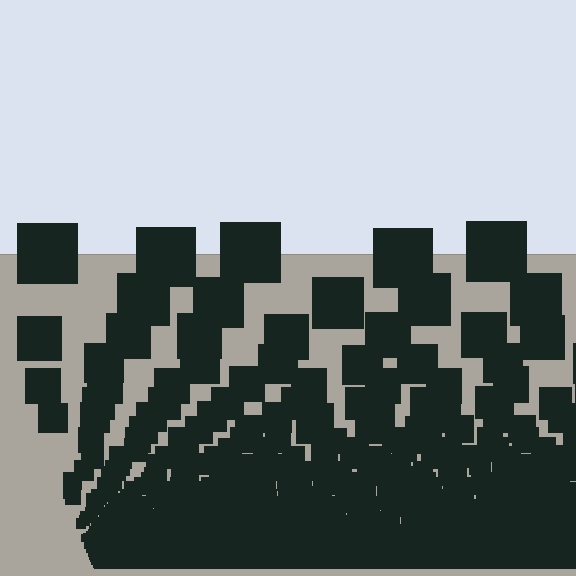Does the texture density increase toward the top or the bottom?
Density increases toward the bottom.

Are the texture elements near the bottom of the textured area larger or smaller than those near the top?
Smaller. The gradient is inverted — elements near the bottom are smaller and denser.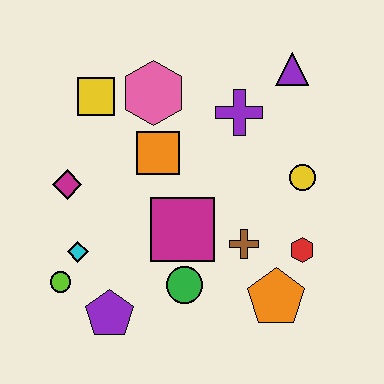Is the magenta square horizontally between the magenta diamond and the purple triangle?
Yes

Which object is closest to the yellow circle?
The red hexagon is closest to the yellow circle.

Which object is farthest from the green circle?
The purple triangle is farthest from the green circle.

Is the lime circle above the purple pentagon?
Yes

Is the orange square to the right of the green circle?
No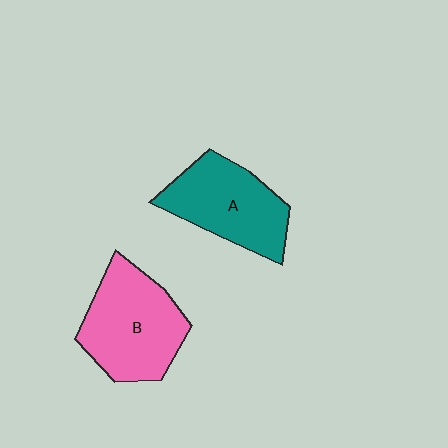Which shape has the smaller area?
Shape A (teal).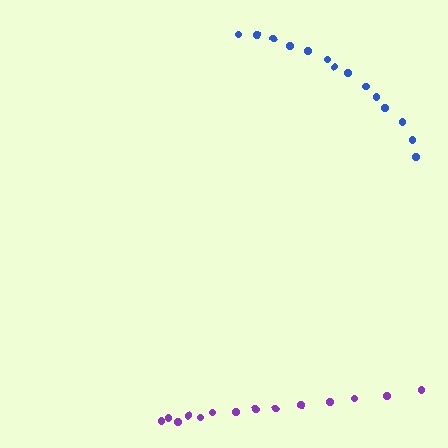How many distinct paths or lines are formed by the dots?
There are 2 distinct paths.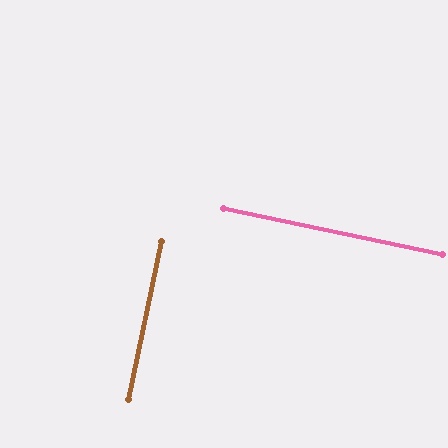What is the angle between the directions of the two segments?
Approximately 90 degrees.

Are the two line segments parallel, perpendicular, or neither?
Perpendicular — they meet at approximately 90°.